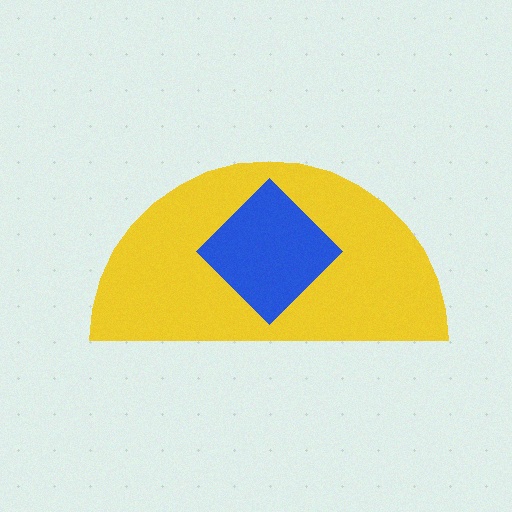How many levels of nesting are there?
2.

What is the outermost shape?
The yellow semicircle.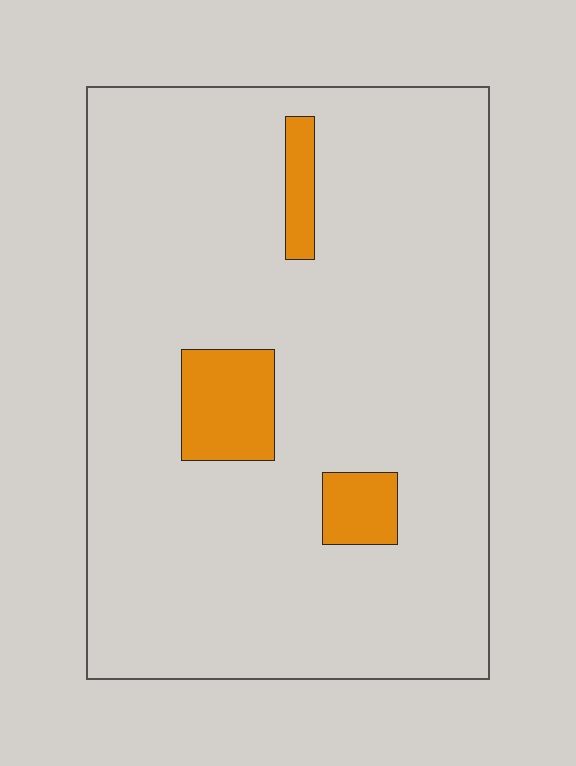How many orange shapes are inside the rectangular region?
3.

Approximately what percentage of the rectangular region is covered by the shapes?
Approximately 10%.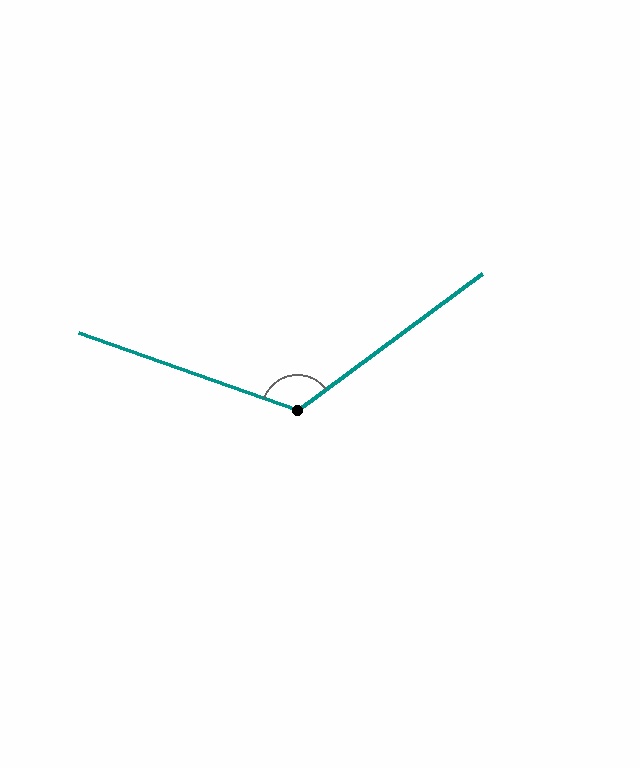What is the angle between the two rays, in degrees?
Approximately 124 degrees.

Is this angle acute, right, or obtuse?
It is obtuse.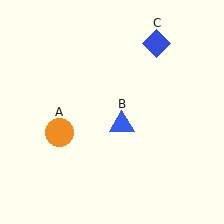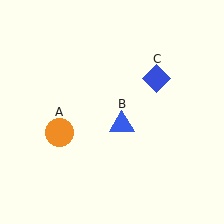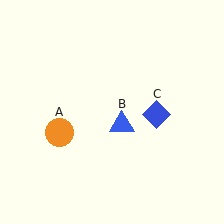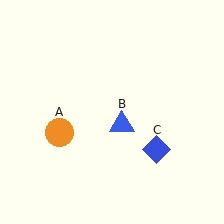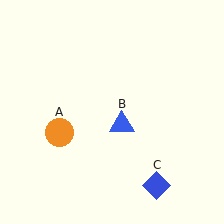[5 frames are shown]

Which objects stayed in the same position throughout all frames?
Orange circle (object A) and blue triangle (object B) remained stationary.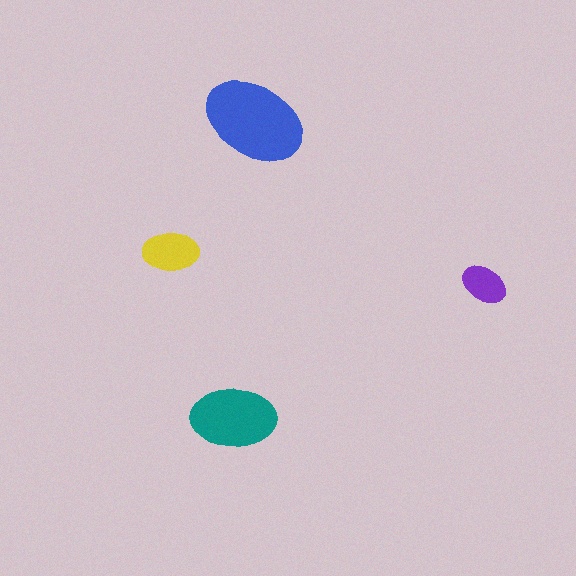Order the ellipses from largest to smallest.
the blue one, the teal one, the yellow one, the purple one.